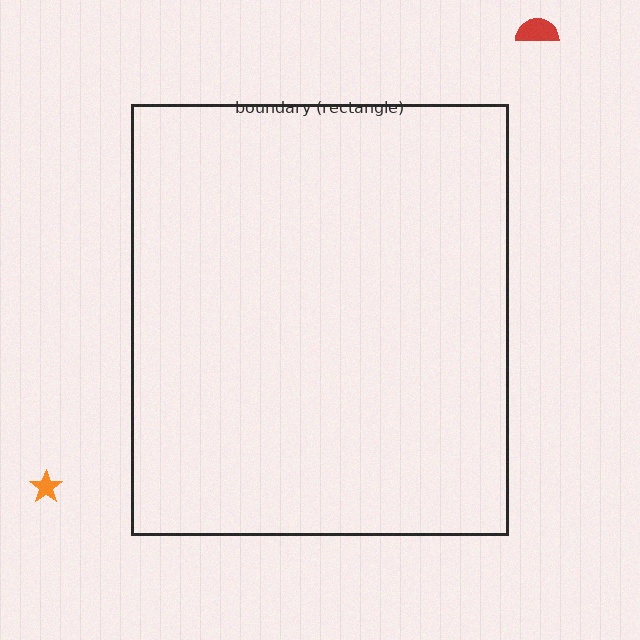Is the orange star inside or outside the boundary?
Outside.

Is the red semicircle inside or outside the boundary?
Outside.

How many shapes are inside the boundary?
0 inside, 2 outside.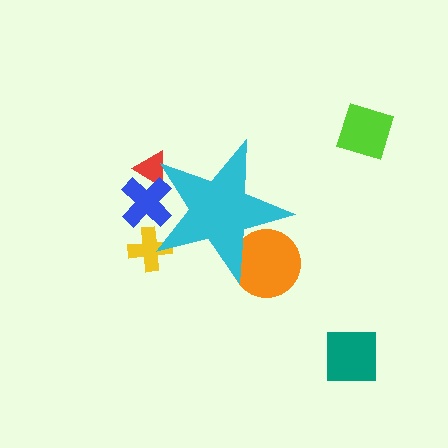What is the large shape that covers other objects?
A cyan star.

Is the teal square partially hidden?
No, the teal square is fully visible.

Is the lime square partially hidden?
No, the lime square is fully visible.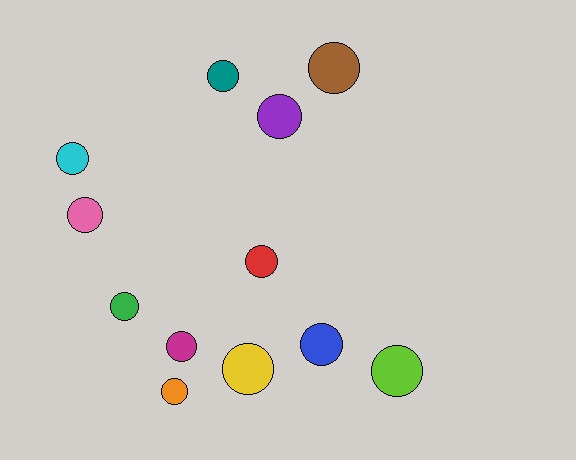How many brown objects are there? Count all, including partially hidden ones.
There is 1 brown object.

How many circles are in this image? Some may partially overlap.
There are 12 circles.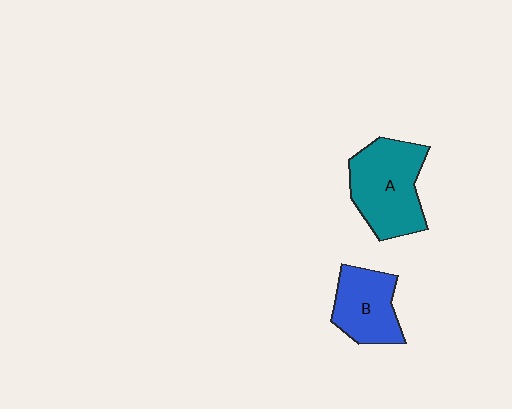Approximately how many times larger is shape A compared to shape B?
Approximately 1.4 times.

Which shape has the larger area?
Shape A (teal).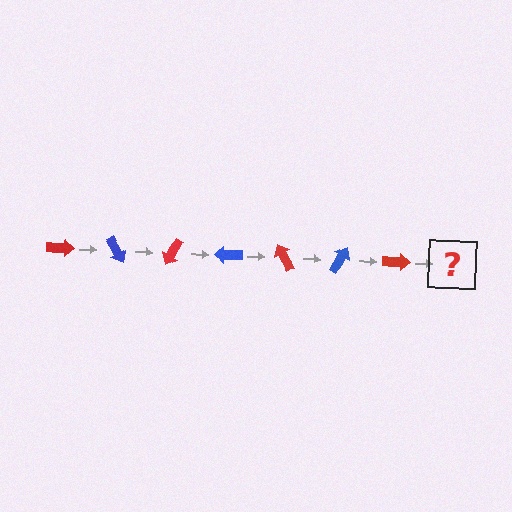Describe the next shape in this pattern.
It should be a blue arrow, rotated 420 degrees from the start.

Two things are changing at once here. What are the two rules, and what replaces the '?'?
The two rules are that it rotates 60 degrees each step and the color cycles through red and blue. The '?' should be a blue arrow, rotated 420 degrees from the start.